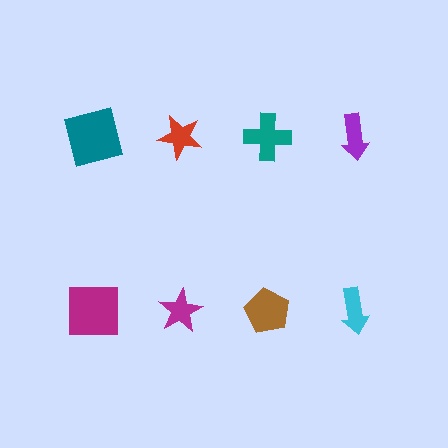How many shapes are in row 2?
4 shapes.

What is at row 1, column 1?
A teal square.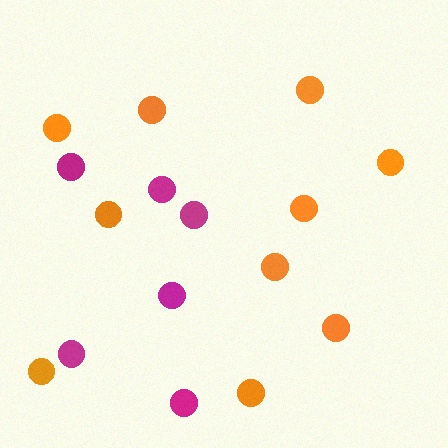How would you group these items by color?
There are 2 groups: one group of magenta circles (6) and one group of orange circles (10).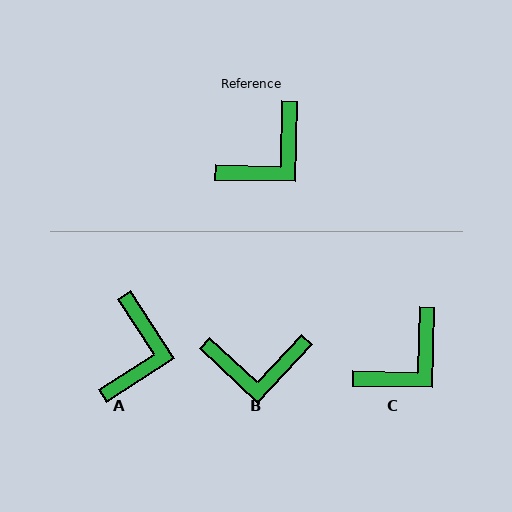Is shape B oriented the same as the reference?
No, it is off by about 42 degrees.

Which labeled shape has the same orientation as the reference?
C.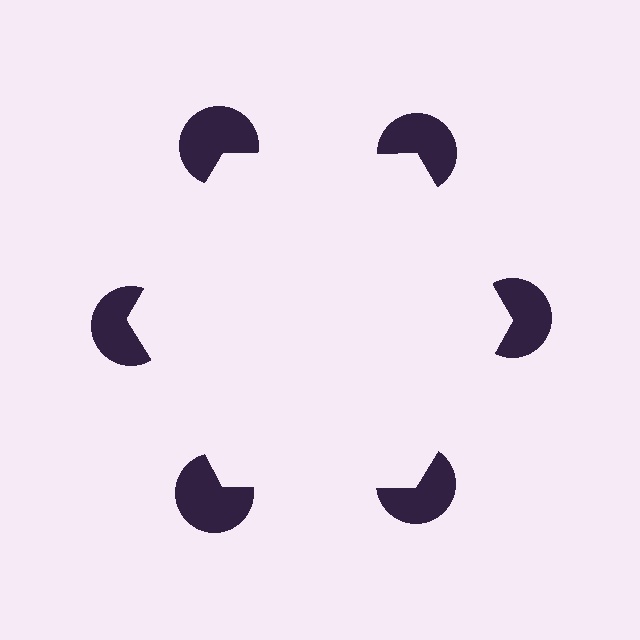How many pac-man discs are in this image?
There are 6 — one at each vertex of the illusory hexagon.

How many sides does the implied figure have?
6 sides.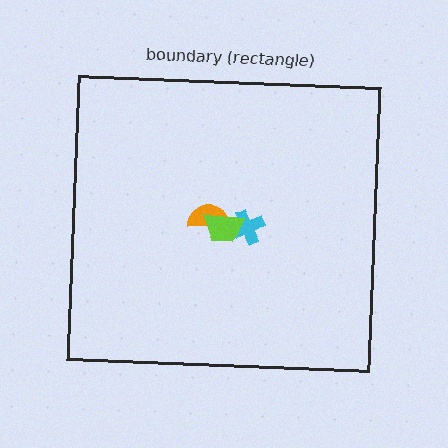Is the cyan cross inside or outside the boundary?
Inside.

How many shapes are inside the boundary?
3 inside, 0 outside.